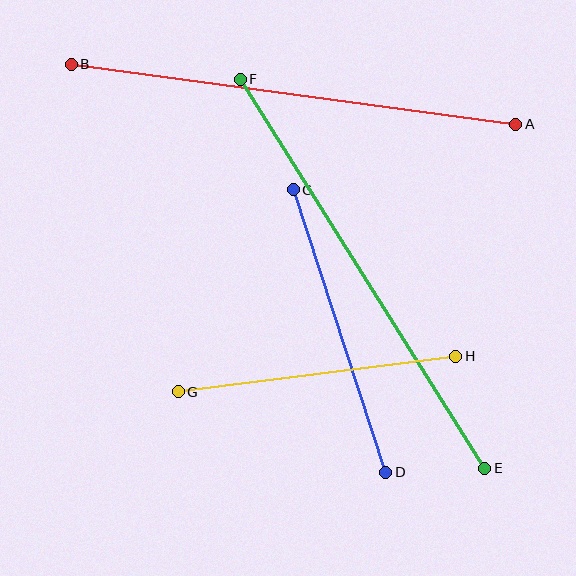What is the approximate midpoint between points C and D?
The midpoint is at approximately (339, 331) pixels.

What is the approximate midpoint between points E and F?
The midpoint is at approximately (363, 274) pixels.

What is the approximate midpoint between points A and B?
The midpoint is at approximately (294, 94) pixels.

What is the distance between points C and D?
The distance is approximately 297 pixels.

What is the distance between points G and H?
The distance is approximately 280 pixels.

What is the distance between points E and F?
The distance is approximately 460 pixels.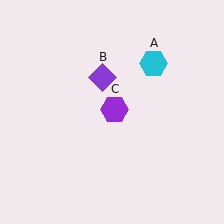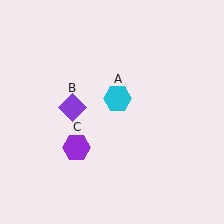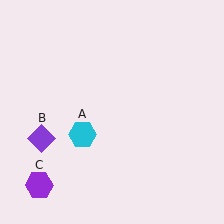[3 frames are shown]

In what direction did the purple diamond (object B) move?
The purple diamond (object B) moved down and to the left.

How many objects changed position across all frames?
3 objects changed position: cyan hexagon (object A), purple diamond (object B), purple hexagon (object C).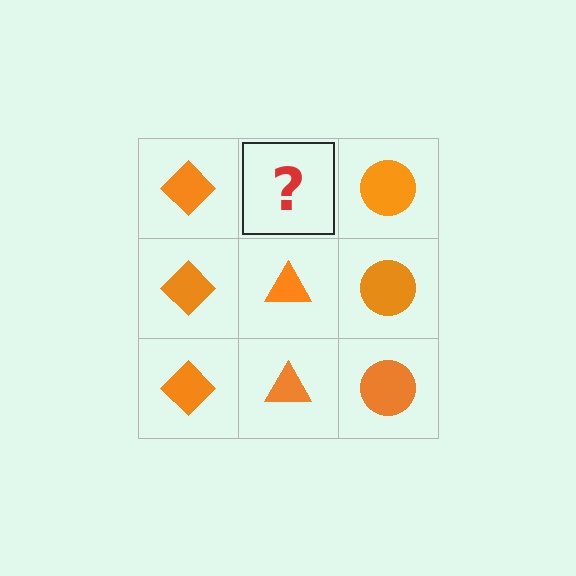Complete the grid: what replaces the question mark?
The question mark should be replaced with an orange triangle.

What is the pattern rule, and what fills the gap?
The rule is that each column has a consistent shape. The gap should be filled with an orange triangle.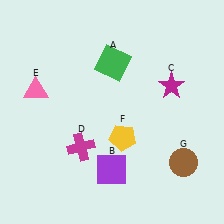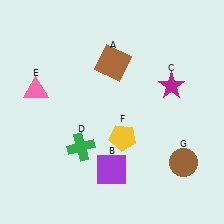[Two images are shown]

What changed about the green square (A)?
In Image 1, A is green. In Image 2, it changed to brown.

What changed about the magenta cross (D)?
In Image 1, D is magenta. In Image 2, it changed to green.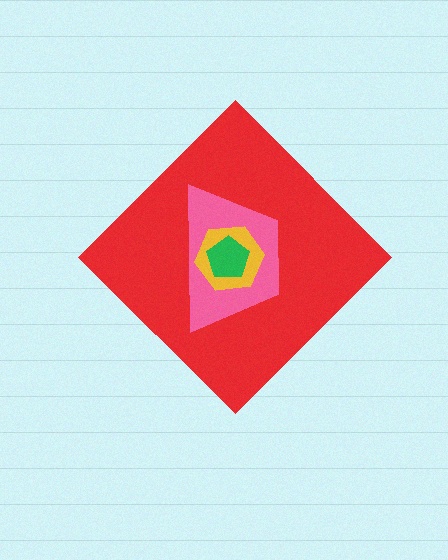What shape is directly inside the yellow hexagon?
The green pentagon.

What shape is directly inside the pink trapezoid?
The yellow hexagon.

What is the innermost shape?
The green pentagon.